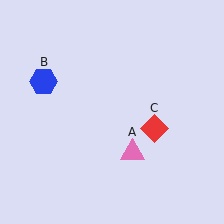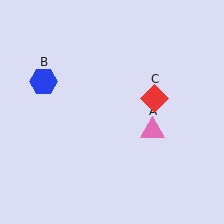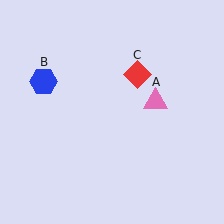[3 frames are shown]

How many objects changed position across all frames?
2 objects changed position: pink triangle (object A), red diamond (object C).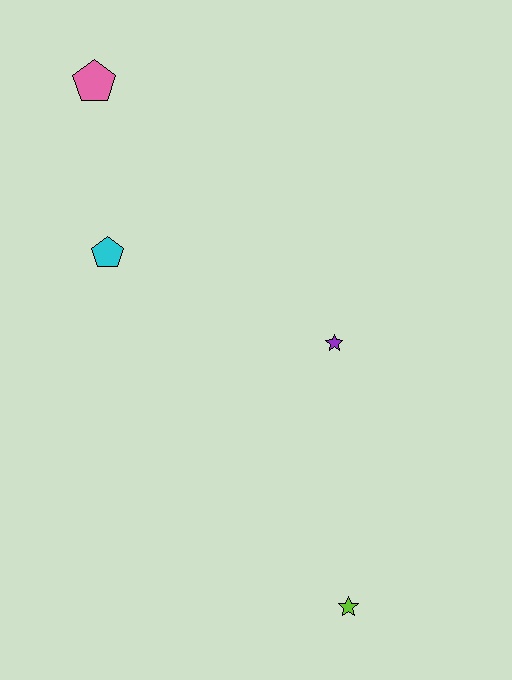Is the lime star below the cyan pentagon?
Yes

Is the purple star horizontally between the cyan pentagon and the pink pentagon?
No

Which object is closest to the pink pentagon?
The cyan pentagon is closest to the pink pentagon.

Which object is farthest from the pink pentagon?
The lime star is farthest from the pink pentagon.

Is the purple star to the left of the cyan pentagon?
No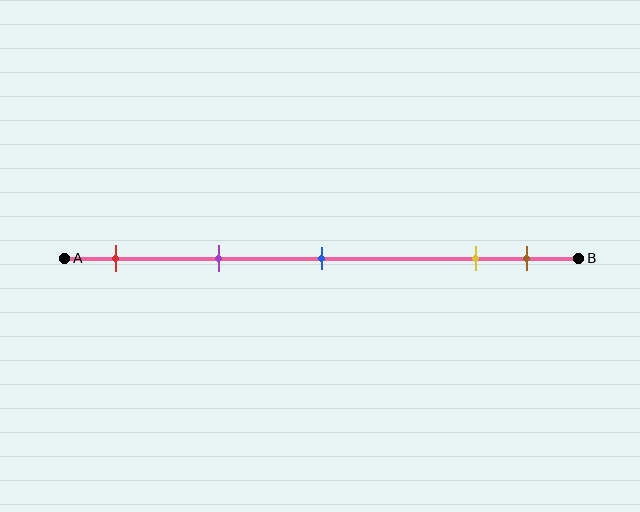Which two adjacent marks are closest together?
The yellow and brown marks are the closest adjacent pair.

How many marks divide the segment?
There are 5 marks dividing the segment.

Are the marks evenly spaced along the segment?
No, the marks are not evenly spaced.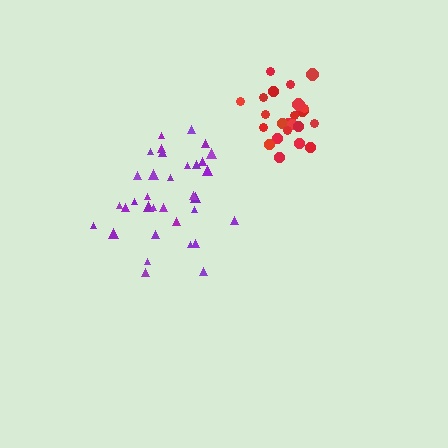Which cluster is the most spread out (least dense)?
Purple.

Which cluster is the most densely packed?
Red.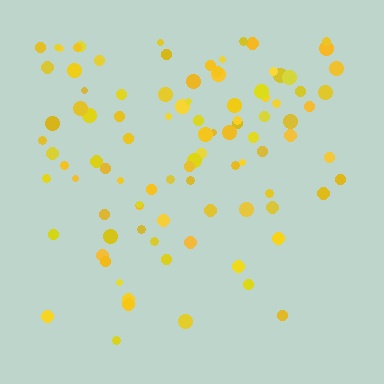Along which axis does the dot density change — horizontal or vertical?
Vertical.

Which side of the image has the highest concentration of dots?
The top.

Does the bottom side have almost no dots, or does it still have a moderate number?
Still a moderate number, just noticeably fewer than the top.